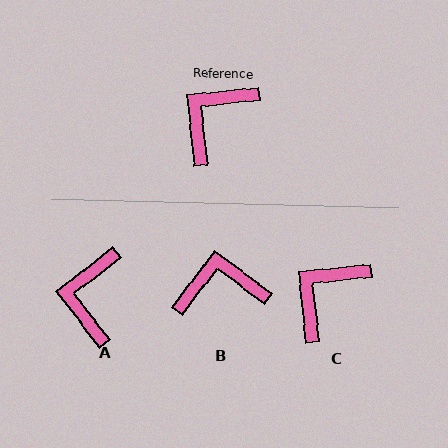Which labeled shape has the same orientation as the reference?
C.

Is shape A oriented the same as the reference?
No, it is off by about 32 degrees.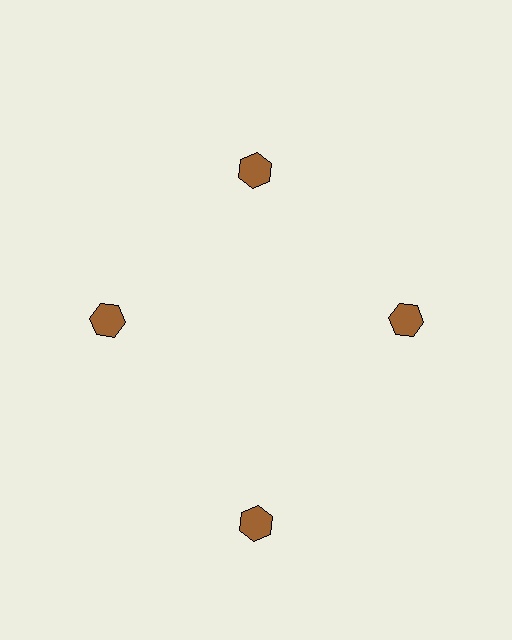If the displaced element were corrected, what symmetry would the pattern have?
It would have 4-fold rotational symmetry — the pattern would map onto itself every 90 degrees.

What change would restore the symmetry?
The symmetry would be restored by moving it inward, back onto the ring so that all 4 hexagons sit at equal angles and equal distance from the center.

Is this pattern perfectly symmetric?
No. The 4 brown hexagons are arranged in a ring, but one element near the 6 o'clock position is pushed outward from the center, breaking the 4-fold rotational symmetry.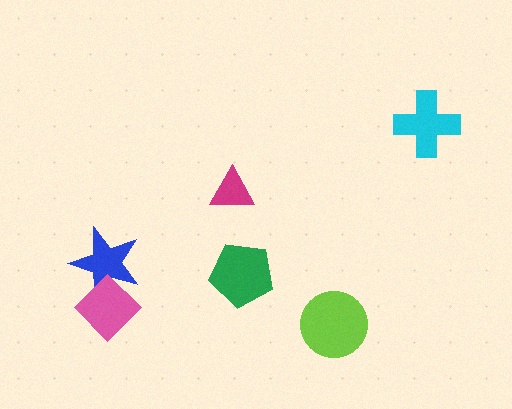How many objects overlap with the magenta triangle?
0 objects overlap with the magenta triangle.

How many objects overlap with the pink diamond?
1 object overlaps with the pink diamond.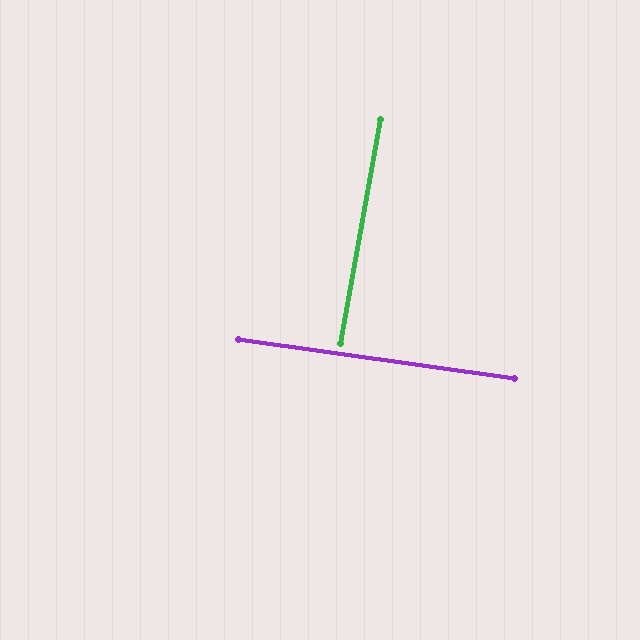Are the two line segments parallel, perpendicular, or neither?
Perpendicular — they meet at approximately 88°.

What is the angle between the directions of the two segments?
Approximately 88 degrees.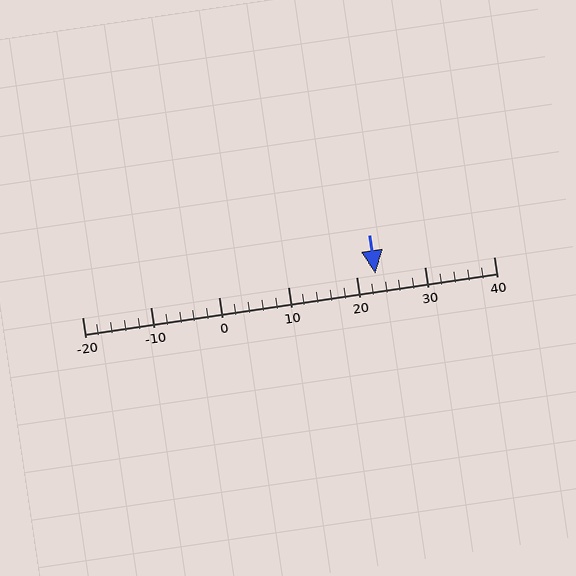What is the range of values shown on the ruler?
The ruler shows values from -20 to 40.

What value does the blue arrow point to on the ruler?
The blue arrow points to approximately 23.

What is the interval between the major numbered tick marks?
The major tick marks are spaced 10 units apart.